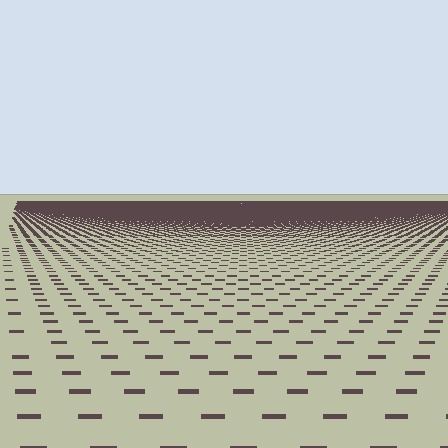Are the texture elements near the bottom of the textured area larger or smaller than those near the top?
Larger. Near the bottom, elements are closer to the viewer and appear at a bigger on-screen size.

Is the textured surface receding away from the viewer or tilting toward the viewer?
The surface is receding away from the viewer. Texture elements get smaller and denser toward the top.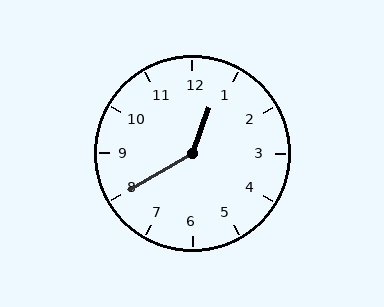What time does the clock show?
12:40.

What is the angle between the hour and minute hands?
Approximately 140 degrees.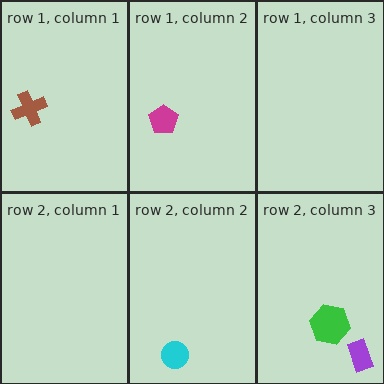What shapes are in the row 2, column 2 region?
The cyan circle.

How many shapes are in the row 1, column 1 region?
1.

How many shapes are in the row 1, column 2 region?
1.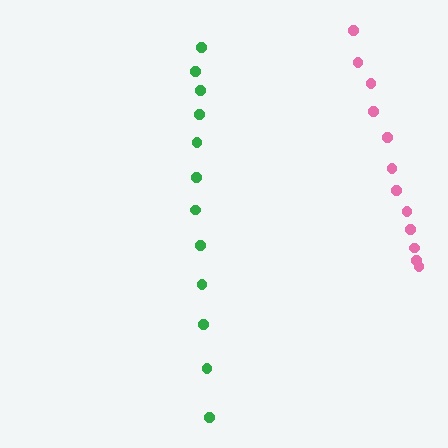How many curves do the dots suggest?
There are 2 distinct paths.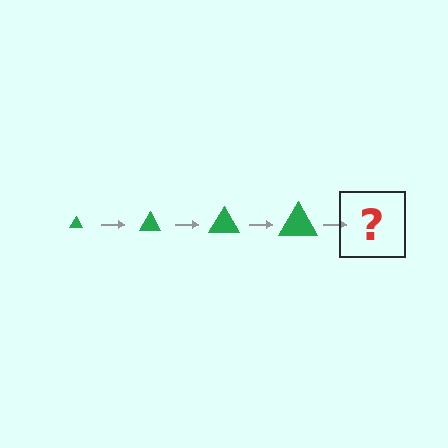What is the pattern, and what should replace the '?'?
The pattern is that the triangle gets progressively larger each step. The '?' should be a green triangle, larger than the previous one.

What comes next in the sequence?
The next element should be a green triangle, larger than the previous one.